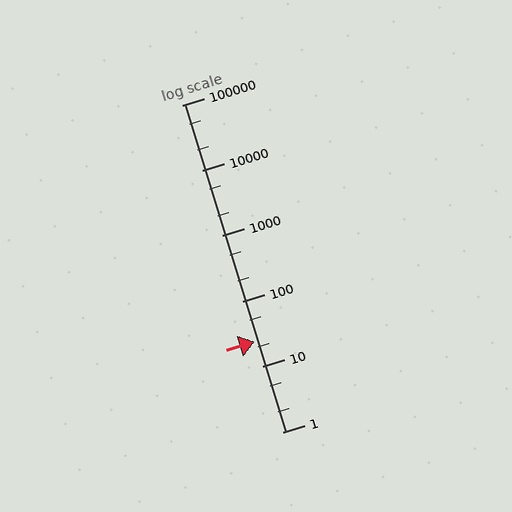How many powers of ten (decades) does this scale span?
The scale spans 5 decades, from 1 to 100000.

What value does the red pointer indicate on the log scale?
The pointer indicates approximately 24.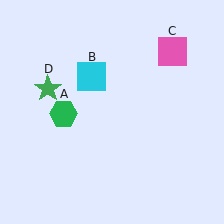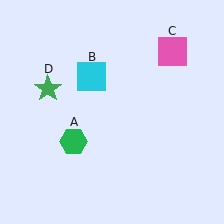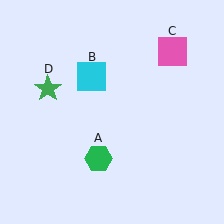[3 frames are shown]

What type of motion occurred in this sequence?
The green hexagon (object A) rotated counterclockwise around the center of the scene.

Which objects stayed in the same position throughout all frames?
Cyan square (object B) and pink square (object C) and green star (object D) remained stationary.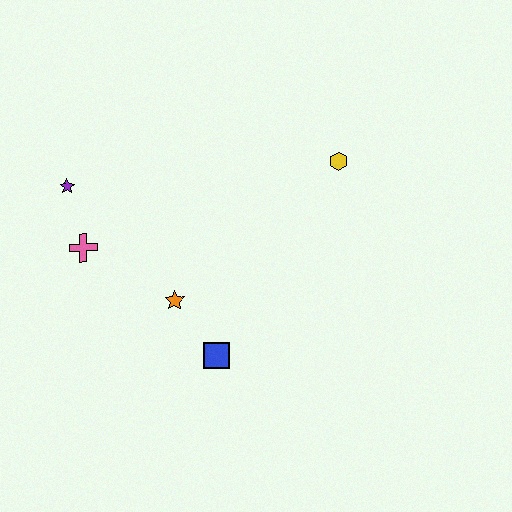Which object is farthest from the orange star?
The yellow hexagon is farthest from the orange star.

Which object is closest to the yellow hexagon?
The orange star is closest to the yellow hexagon.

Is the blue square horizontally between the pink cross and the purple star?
No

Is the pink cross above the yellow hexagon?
No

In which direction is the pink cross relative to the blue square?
The pink cross is to the left of the blue square.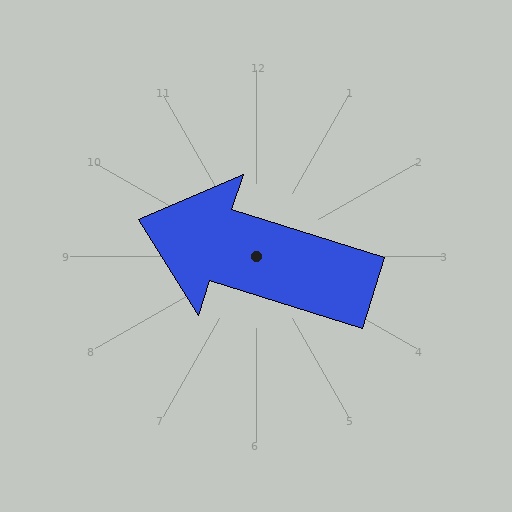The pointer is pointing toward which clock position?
Roughly 10 o'clock.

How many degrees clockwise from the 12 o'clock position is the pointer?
Approximately 288 degrees.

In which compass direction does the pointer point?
West.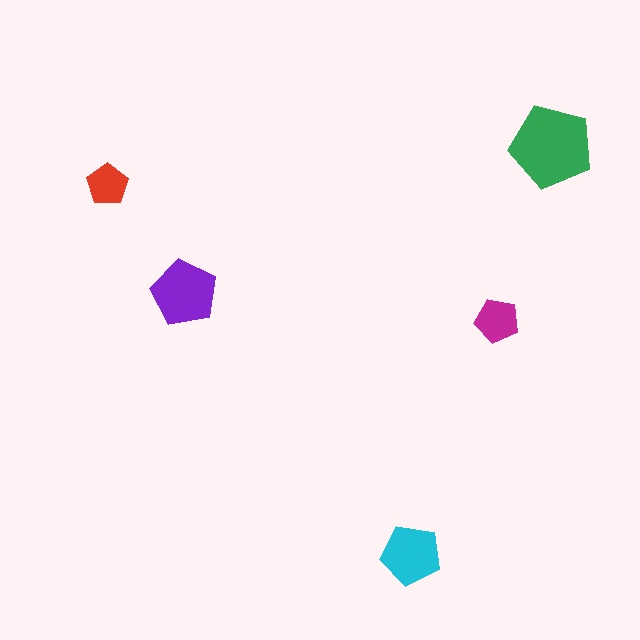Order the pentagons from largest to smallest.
the green one, the purple one, the cyan one, the magenta one, the red one.